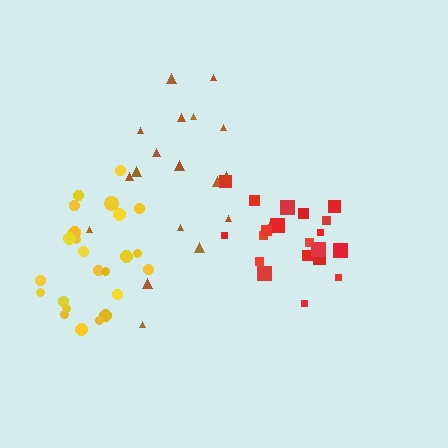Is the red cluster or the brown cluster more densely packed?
Red.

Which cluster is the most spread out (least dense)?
Brown.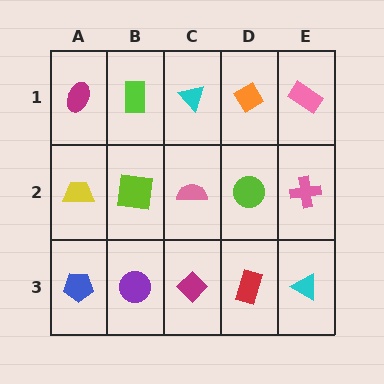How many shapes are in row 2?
5 shapes.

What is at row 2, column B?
A lime square.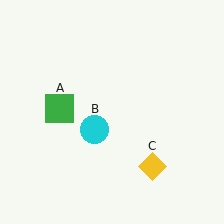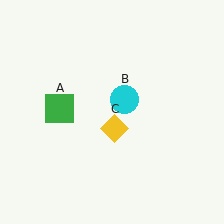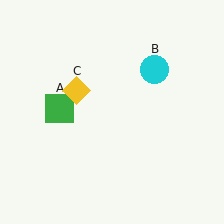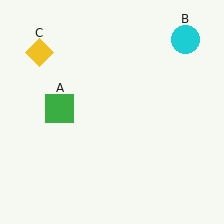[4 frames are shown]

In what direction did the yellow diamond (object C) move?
The yellow diamond (object C) moved up and to the left.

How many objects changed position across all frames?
2 objects changed position: cyan circle (object B), yellow diamond (object C).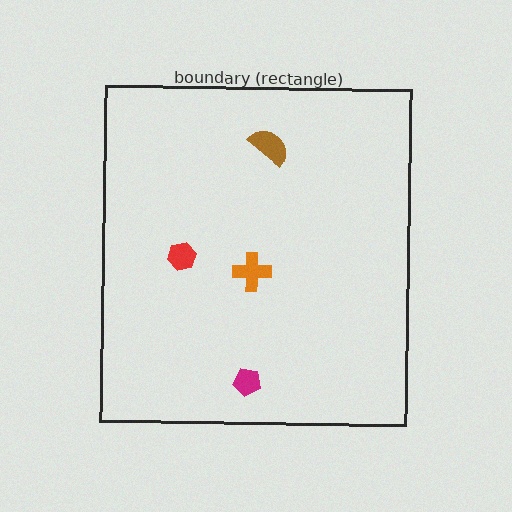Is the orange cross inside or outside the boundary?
Inside.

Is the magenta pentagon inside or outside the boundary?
Inside.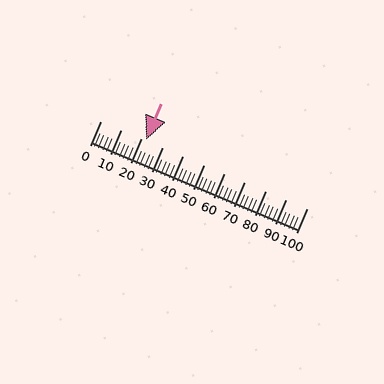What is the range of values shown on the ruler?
The ruler shows values from 0 to 100.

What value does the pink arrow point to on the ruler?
The pink arrow points to approximately 22.